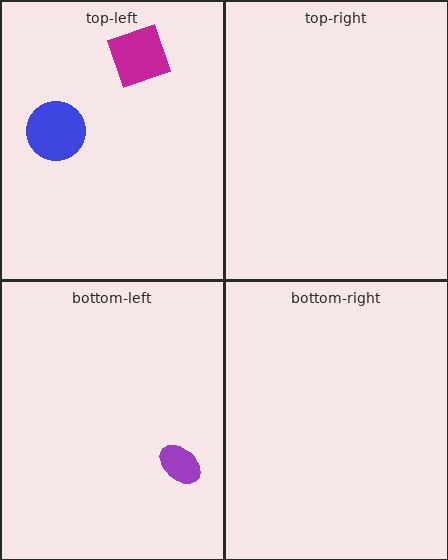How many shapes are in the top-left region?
2.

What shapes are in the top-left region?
The blue circle, the magenta diamond.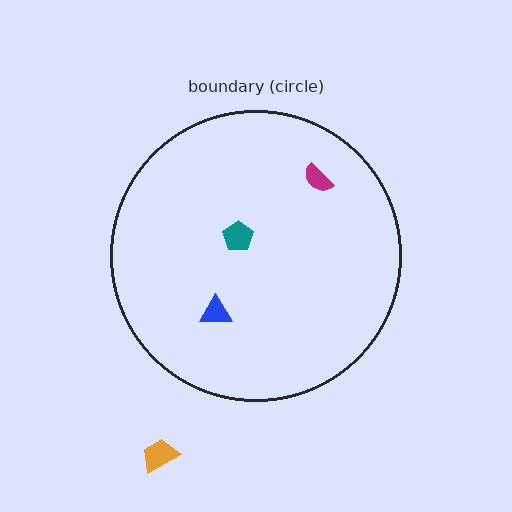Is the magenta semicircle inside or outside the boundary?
Inside.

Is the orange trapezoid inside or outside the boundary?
Outside.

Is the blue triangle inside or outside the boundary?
Inside.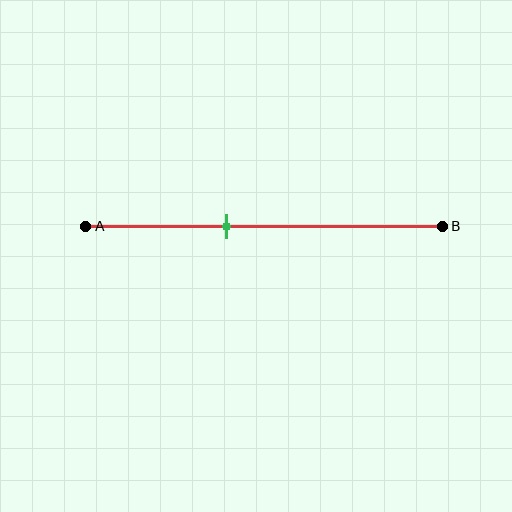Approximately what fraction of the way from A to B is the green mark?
The green mark is approximately 40% of the way from A to B.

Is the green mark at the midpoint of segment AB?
No, the mark is at about 40% from A, not at the 50% midpoint.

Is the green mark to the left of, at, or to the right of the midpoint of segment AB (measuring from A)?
The green mark is to the left of the midpoint of segment AB.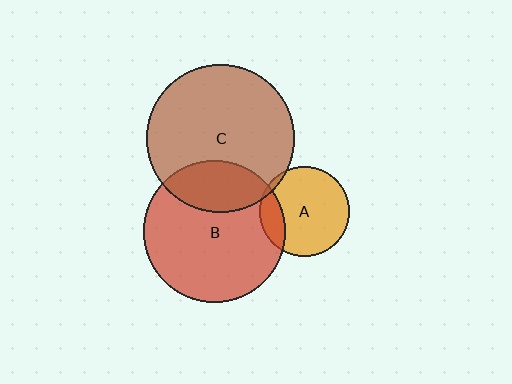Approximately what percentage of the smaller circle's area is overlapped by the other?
Approximately 20%.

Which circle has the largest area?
Circle C (brown).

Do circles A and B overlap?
Yes.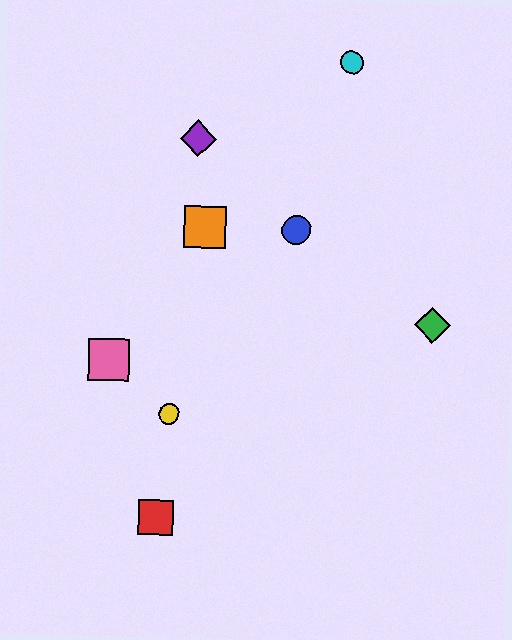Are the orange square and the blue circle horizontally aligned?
Yes, both are at y≈227.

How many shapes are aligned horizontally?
2 shapes (the blue circle, the orange square) are aligned horizontally.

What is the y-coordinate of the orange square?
The orange square is at y≈227.